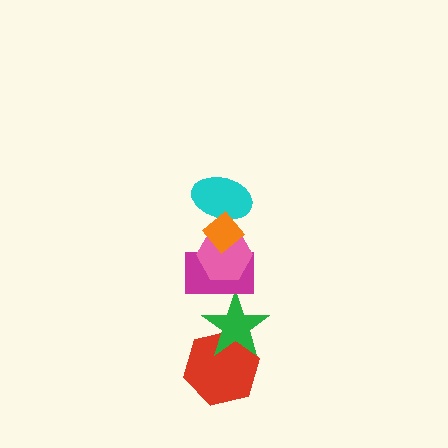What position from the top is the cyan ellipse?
The cyan ellipse is 2nd from the top.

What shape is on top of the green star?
The magenta rectangle is on top of the green star.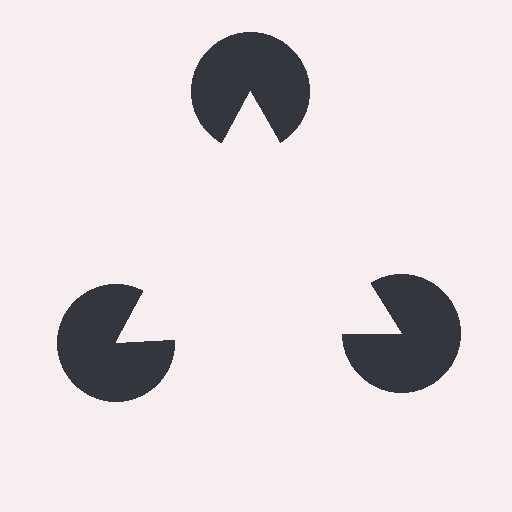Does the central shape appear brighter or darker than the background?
It typically appears slightly brighter than the background, even though no actual brightness change is drawn.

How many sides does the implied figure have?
3 sides.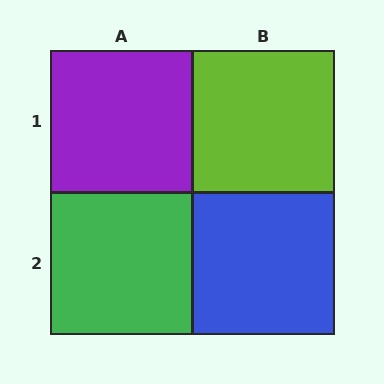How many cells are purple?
1 cell is purple.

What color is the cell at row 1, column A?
Purple.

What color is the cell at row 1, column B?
Lime.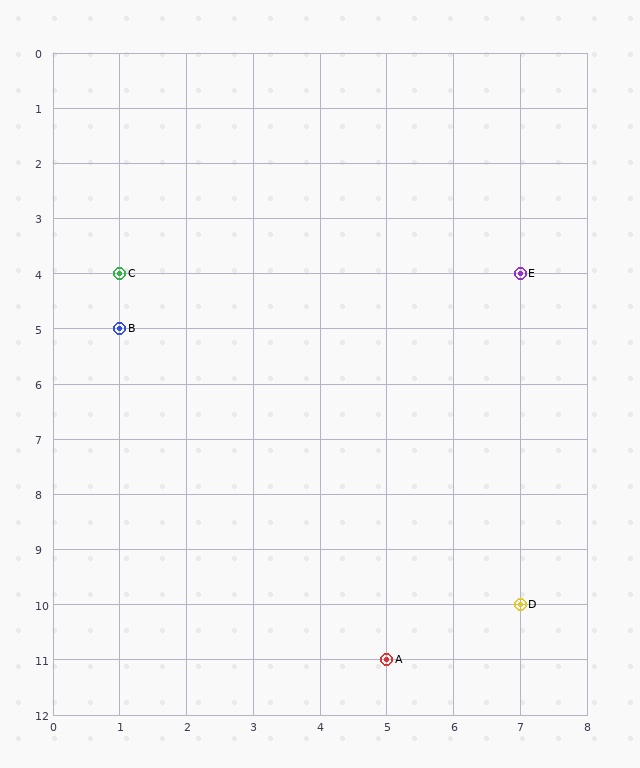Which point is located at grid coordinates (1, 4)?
Point C is at (1, 4).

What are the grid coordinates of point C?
Point C is at grid coordinates (1, 4).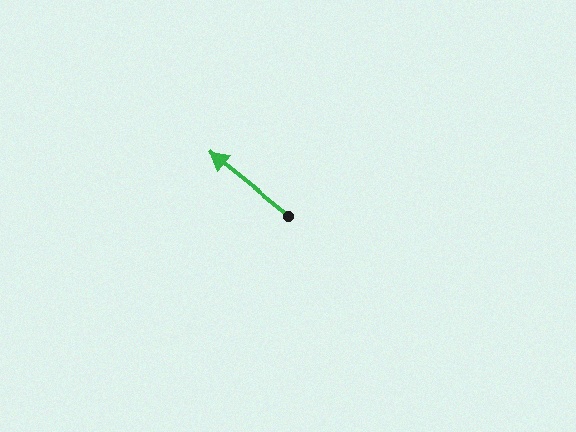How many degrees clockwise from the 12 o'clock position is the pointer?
Approximately 309 degrees.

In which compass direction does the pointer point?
Northwest.